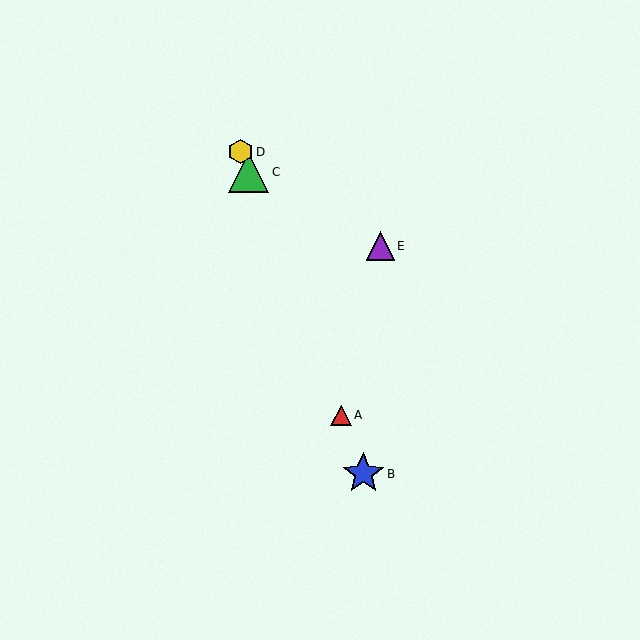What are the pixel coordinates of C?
Object C is at (248, 172).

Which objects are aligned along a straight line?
Objects A, B, C, D are aligned along a straight line.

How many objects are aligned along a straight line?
4 objects (A, B, C, D) are aligned along a straight line.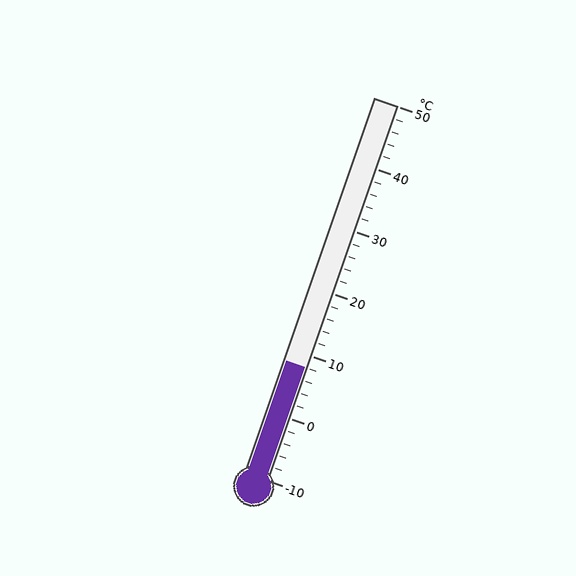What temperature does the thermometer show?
The thermometer shows approximately 8°C.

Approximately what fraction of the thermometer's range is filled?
The thermometer is filled to approximately 30% of its range.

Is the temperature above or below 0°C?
The temperature is above 0°C.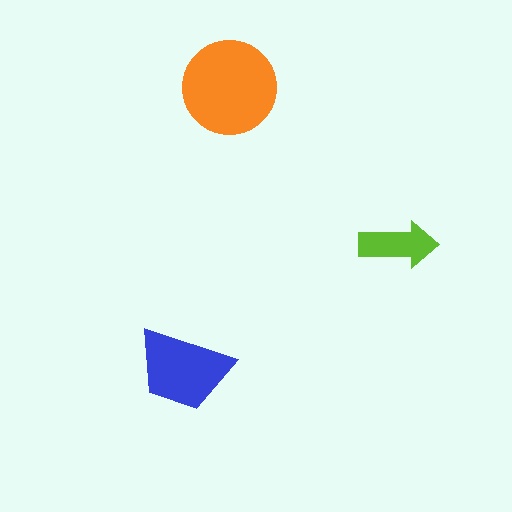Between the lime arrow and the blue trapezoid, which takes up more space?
The blue trapezoid.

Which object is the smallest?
The lime arrow.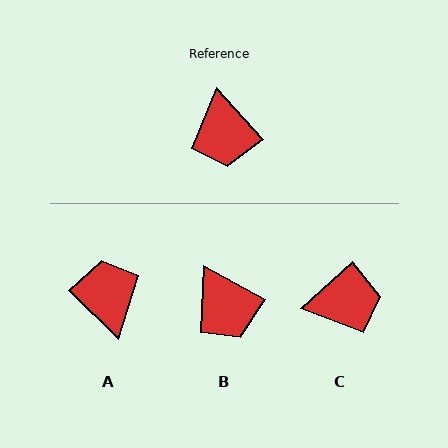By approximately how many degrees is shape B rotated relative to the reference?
Approximately 20 degrees counter-clockwise.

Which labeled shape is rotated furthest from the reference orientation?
A, about 176 degrees away.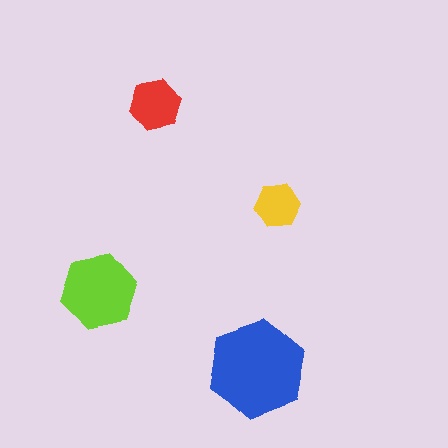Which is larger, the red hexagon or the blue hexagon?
The blue one.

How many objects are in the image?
There are 4 objects in the image.